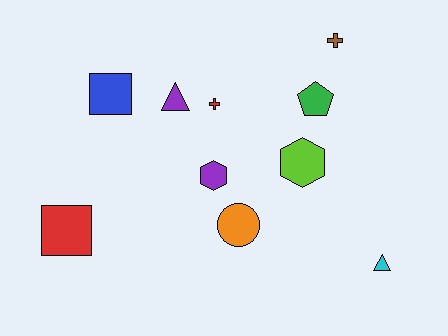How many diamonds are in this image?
There are no diamonds.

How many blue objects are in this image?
There is 1 blue object.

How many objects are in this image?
There are 10 objects.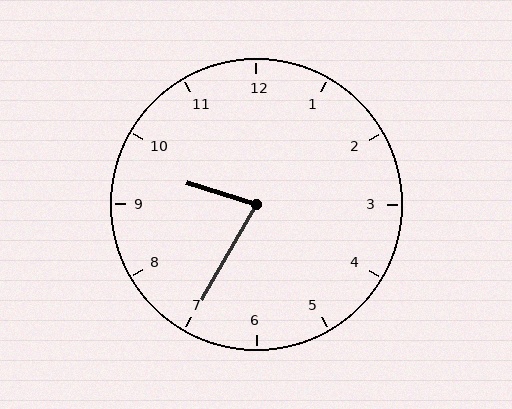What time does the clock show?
9:35.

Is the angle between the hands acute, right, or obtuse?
It is acute.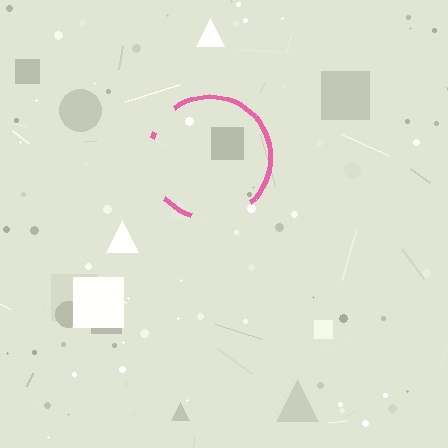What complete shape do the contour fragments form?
The contour fragments form a circle.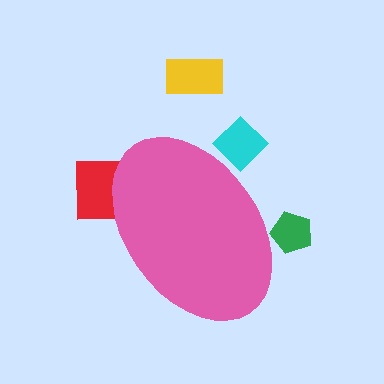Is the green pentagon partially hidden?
Yes, the green pentagon is partially hidden behind the pink ellipse.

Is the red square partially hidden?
Yes, the red square is partially hidden behind the pink ellipse.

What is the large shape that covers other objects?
A pink ellipse.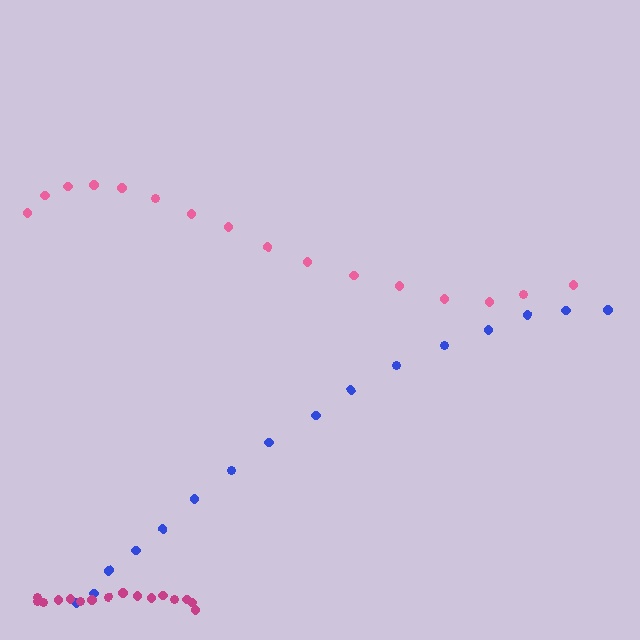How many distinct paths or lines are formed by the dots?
There are 3 distinct paths.